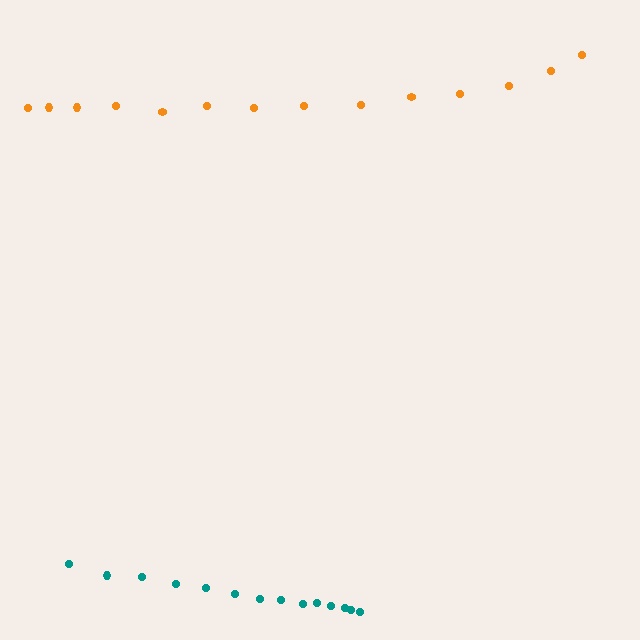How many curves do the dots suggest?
There are 2 distinct paths.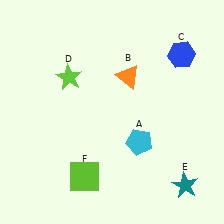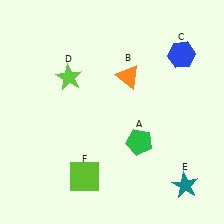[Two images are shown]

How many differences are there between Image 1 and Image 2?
There is 1 difference between the two images.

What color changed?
The pentagon (A) changed from cyan in Image 1 to green in Image 2.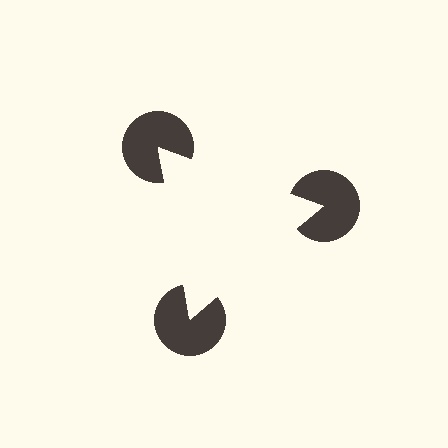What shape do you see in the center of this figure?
An illusory triangle — its edges are inferred from the aligned wedge cuts in the pac-man discs, not physically drawn.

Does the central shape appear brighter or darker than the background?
It typically appears slightly brighter than the background, even though no actual brightness change is drawn.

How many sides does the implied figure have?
3 sides.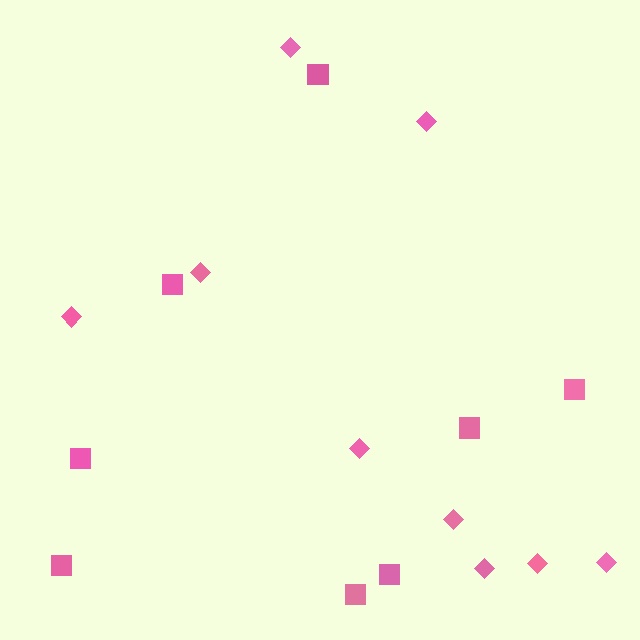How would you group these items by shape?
There are 2 groups: one group of squares (8) and one group of diamonds (9).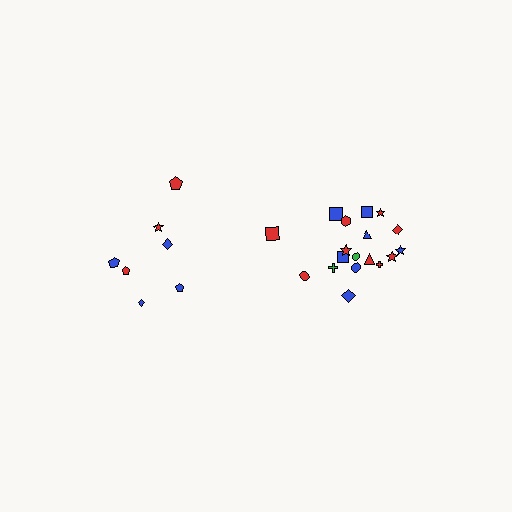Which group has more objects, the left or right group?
The right group.